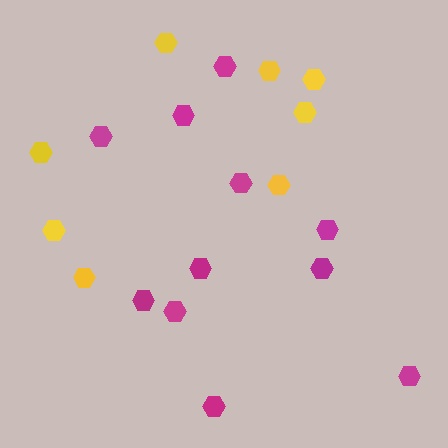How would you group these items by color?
There are 2 groups: one group of yellow hexagons (8) and one group of magenta hexagons (11).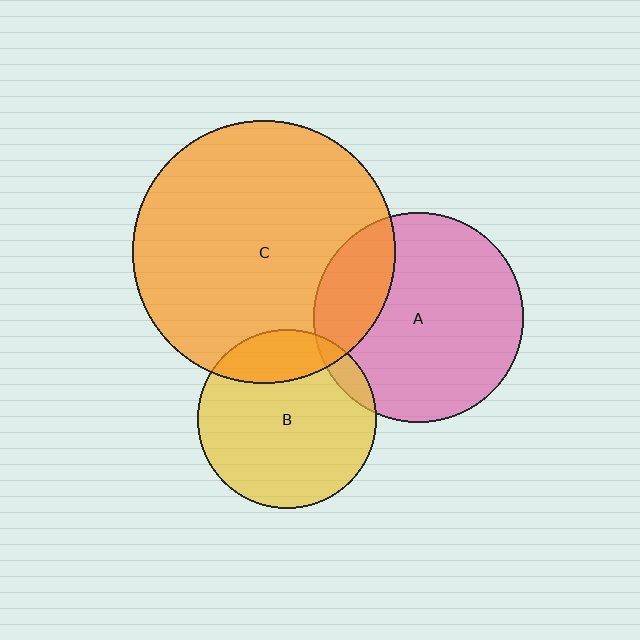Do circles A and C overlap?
Yes.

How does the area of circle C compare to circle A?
Approximately 1.6 times.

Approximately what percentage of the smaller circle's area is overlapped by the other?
Approximately 25%.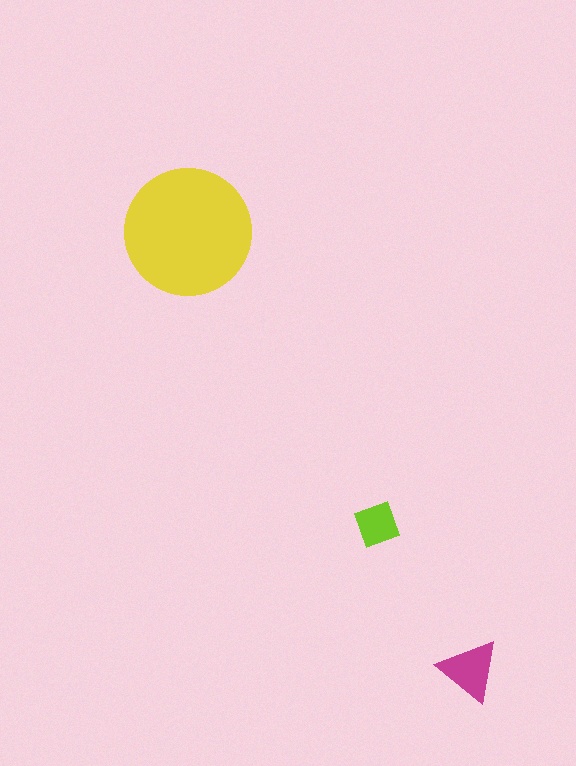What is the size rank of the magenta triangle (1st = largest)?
2nd.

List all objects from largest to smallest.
The yellow circle, the magenta triangle, the lime diamond.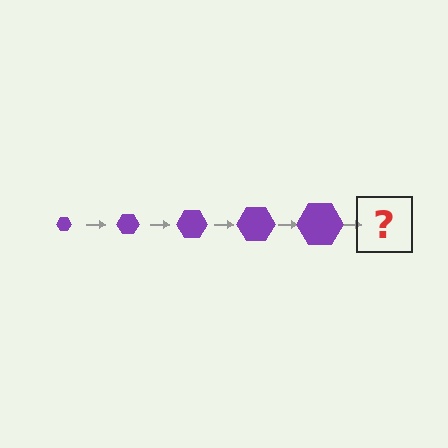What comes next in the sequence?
The next element should be a purple hexagon, larger than the previous one.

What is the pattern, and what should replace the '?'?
The pattern is that the hexagon gets progressively larger each step. The '?' should be a purple hexagon, larger than the previous one.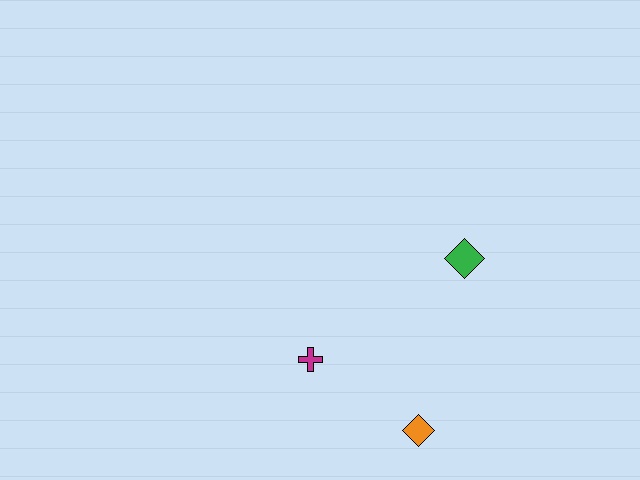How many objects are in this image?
There are 3 objects.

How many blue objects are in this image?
There are no blue objects.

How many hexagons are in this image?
There are no hexagons.